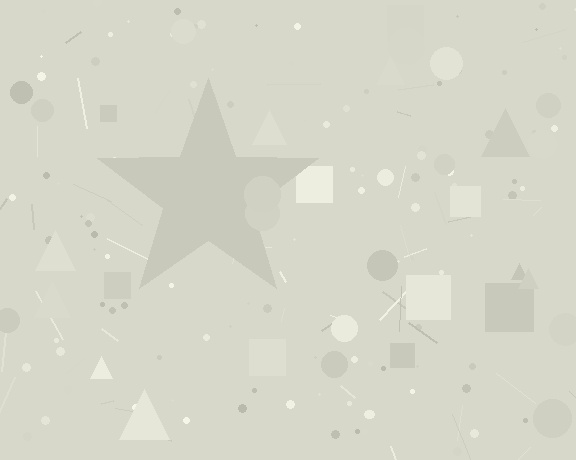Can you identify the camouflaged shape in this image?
The camouflaged shape is a star.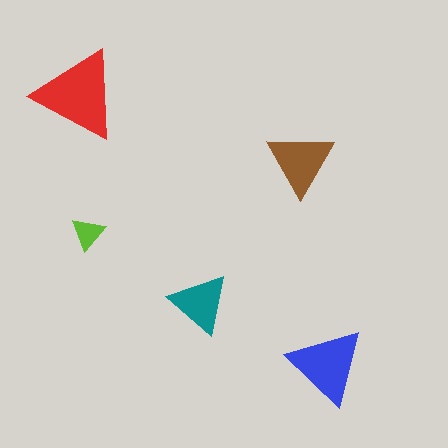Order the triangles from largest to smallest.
the red one, the blue one, the brown one, the teal one, the lime one.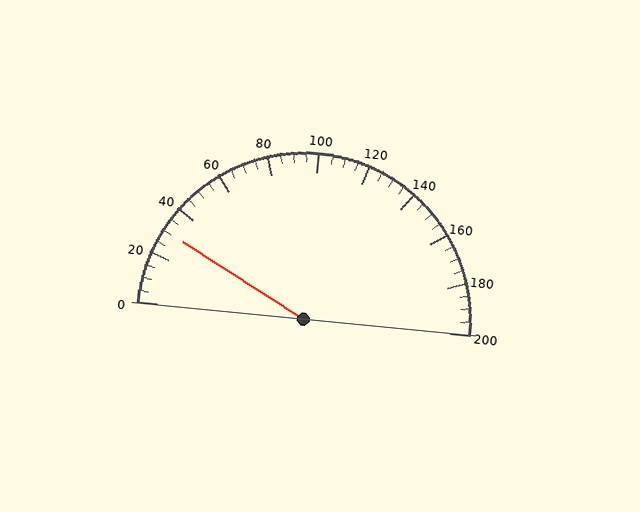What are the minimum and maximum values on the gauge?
The gauge ranges from 0 to 200.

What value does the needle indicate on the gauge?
The needle indicates approximately 30.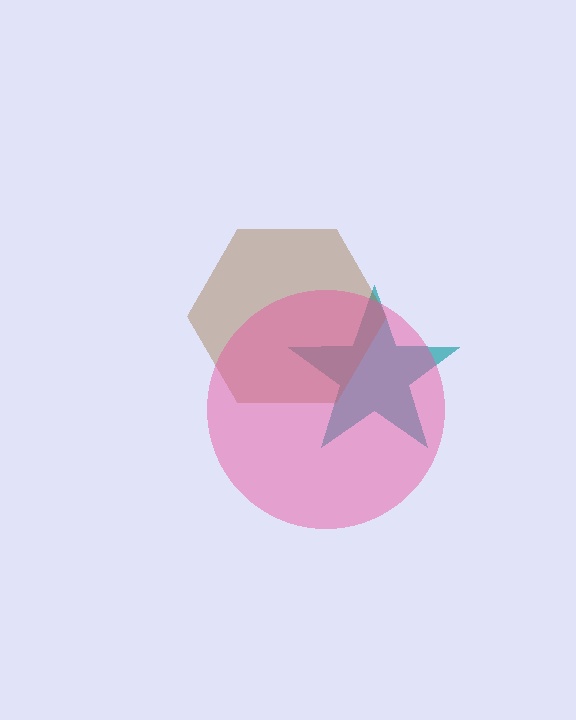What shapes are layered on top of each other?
The layered shapes are: a teal star, a brown hexagon, a pink circle.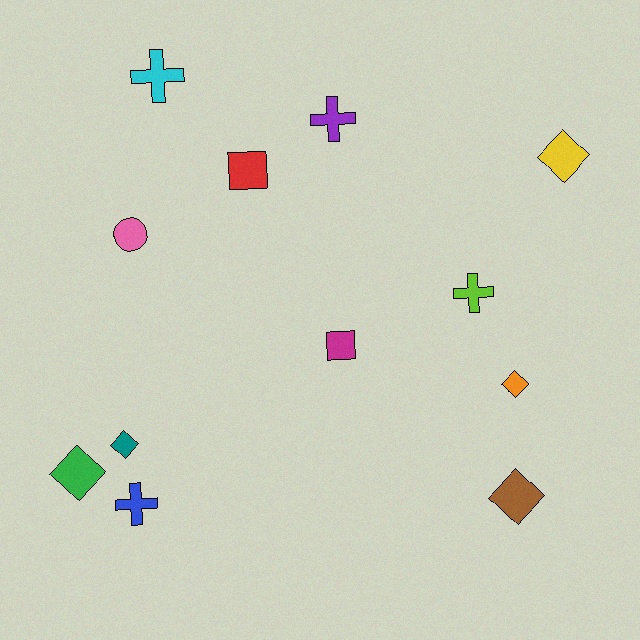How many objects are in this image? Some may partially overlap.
There are 12 objects.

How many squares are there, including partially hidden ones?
There are 2 squares.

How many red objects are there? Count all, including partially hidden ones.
There is 1 red object.